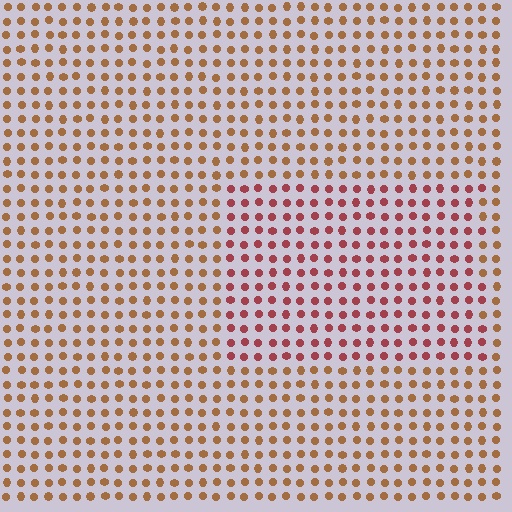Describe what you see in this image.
The image is filled with small brown elements in a uniform arrangement. A rectangle-shaped region is visible where the elements are tinted to a slightly different hue, forming a subtle color boundary.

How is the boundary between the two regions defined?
The boundary is defined purely by a slight shift in hue (about 36 degrees). Spacing, size, and orientation are identical on both sides.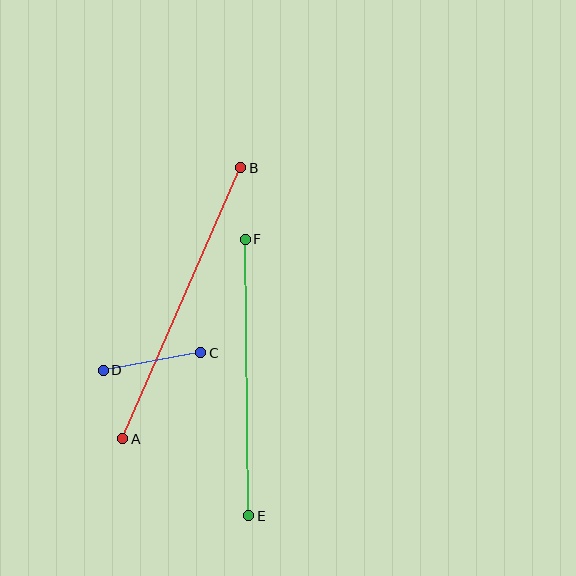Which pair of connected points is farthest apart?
Points A and B are farthest apart.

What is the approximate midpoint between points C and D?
The midpoint is at approximately (152, 362) pixels.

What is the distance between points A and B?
The distance is approximately 296 pixels.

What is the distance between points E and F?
The distance is approximately 277 pixels.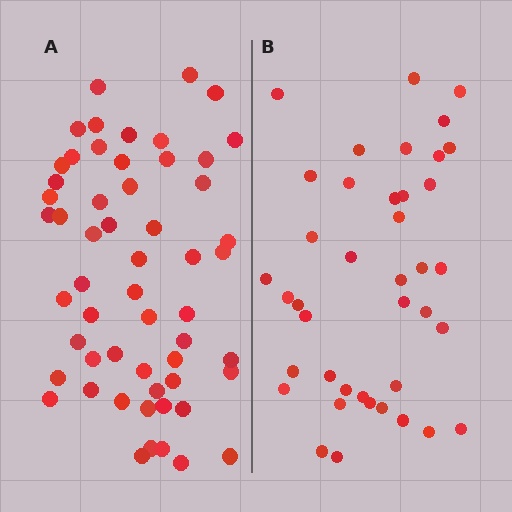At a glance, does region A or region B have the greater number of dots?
Region A (the left region) has more dots.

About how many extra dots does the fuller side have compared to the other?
Region A has approximately 15 more dots than region B.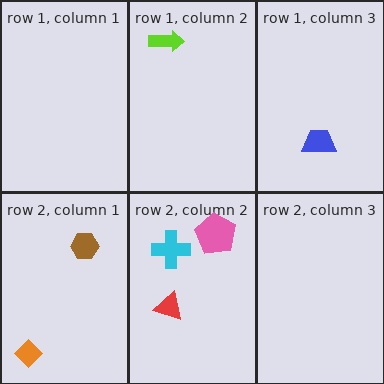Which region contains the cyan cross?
The row 2, column 2 region.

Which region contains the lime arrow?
The row 1, column 2 region.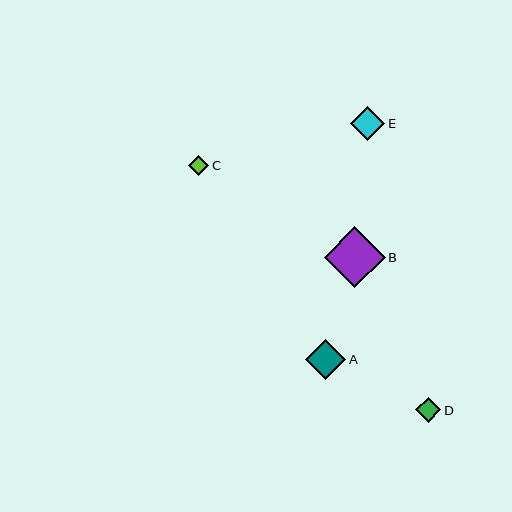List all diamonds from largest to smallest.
From largest to smallest: B, A, E, D, C.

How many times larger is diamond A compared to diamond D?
Diamond A is approximately 1.6 times the size of diamond D.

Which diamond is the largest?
Diamond B is the largest with a size of approximately 61 pixels.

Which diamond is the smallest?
Diamond C is the smallest with a size of approximately 20 pixels.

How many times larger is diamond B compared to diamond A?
Diamond B is approximately 1.5 times the size of diamond A.